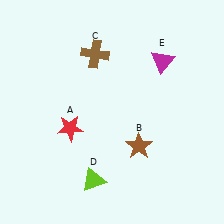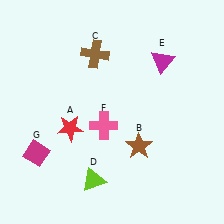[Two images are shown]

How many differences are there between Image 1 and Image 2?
There are 2 differences between the two images.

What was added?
A pink cross (F), a magenta diamond (G) were added in Image 2.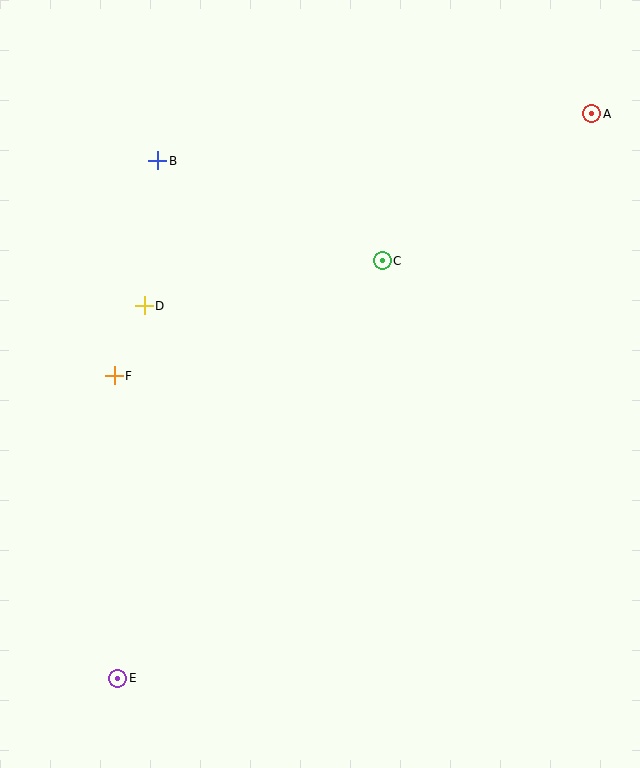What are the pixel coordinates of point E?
Point E is at (118, 678).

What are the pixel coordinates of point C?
Point C is at (382, 261).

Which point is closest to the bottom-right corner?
Point E is closest to the bottom-right corner.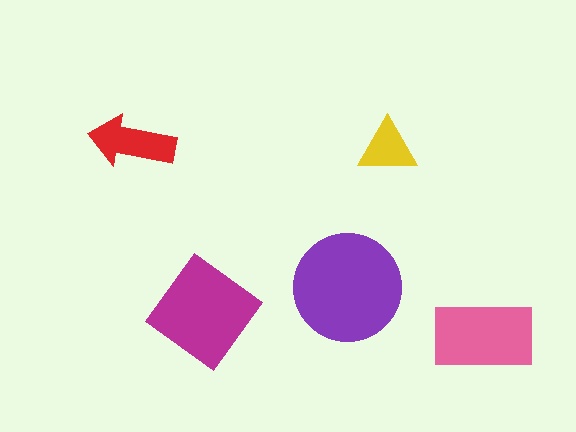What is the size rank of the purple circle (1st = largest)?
1st.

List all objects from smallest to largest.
The yellow triangle, the red arrow, the pink rectangle, the magenta diamond, the purple circle.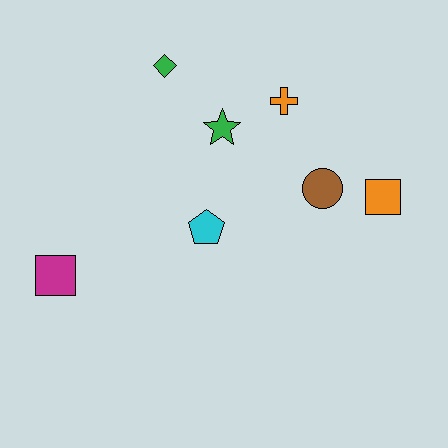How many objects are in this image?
There are 7 objects.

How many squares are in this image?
There are 2 squares.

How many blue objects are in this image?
There are no blue objects.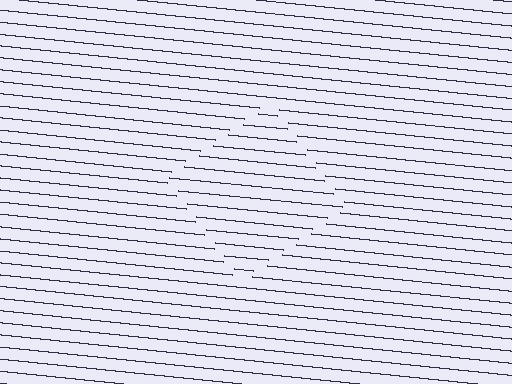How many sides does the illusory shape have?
4 sides — the line-ends trace a square.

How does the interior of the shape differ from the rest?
The interior of the shape contains the same grating, shifted by half a period — the contour is defined by the phase discontinuity where line-ends from the inner and outer gratings abut.